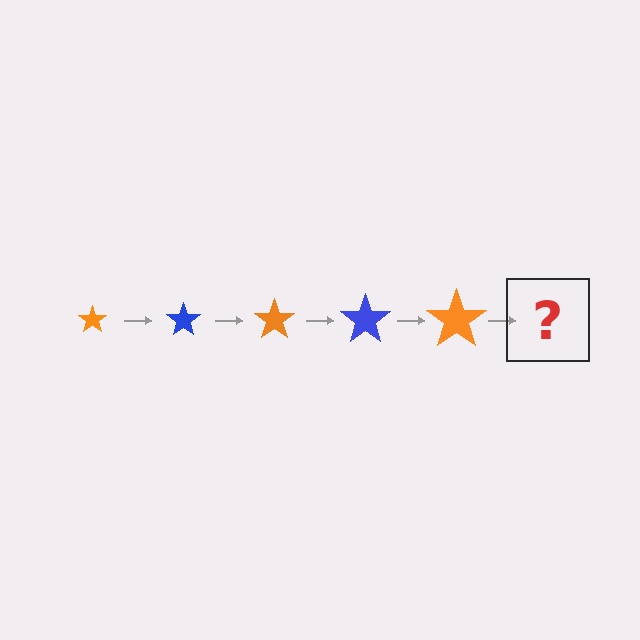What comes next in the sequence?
The next element should be a blue star, larger than the previous one.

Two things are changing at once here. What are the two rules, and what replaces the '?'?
The two rules are that the star grows larger each step and the color cycles through orange and blue. The '?' should be a blue star, larger than the previous one.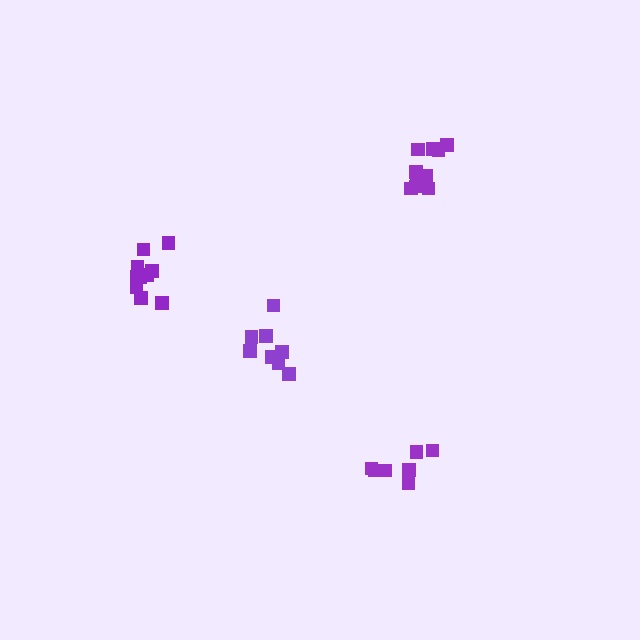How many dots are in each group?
Group 1: 8 dots, Group 2: 7 dots, Group 3: 10 dots, Group 4: 11 dots (36 total).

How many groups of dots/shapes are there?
There are 4 groups.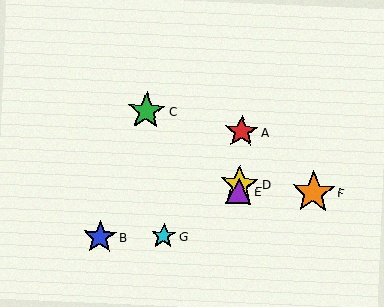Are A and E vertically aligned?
Yes, both are at x≈241.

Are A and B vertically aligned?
No, A is at x≈241 and B is at x≈100.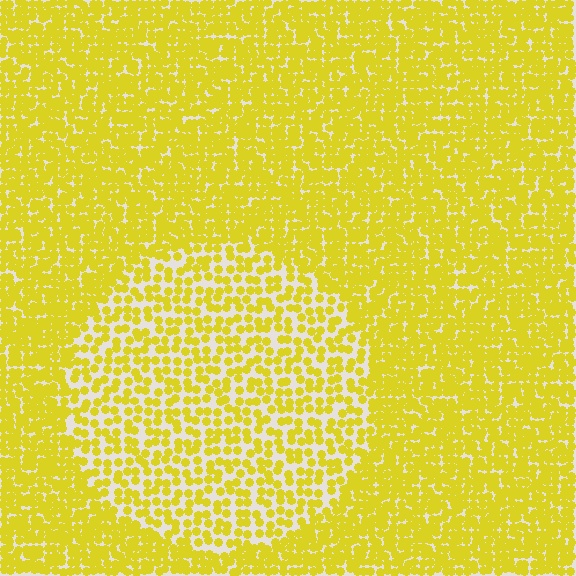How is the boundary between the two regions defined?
The boundary is defined by a change in element density (approximately 1.9x ratio). All elements are the same color, size, and shape.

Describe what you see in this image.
The image contains small yellow elements arranged at two different densities. A circle-shaped region is visible where the elements are less densely packed than the surrounding area.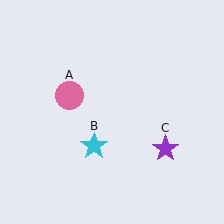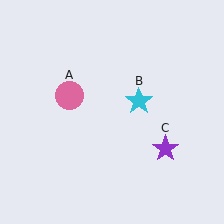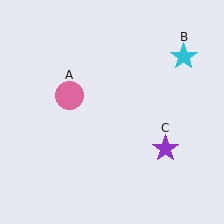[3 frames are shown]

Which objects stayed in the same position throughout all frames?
Pink circle (object A) and purple star (object C) remained stationary.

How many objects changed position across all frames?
1 object changed position: cyan star (object B).